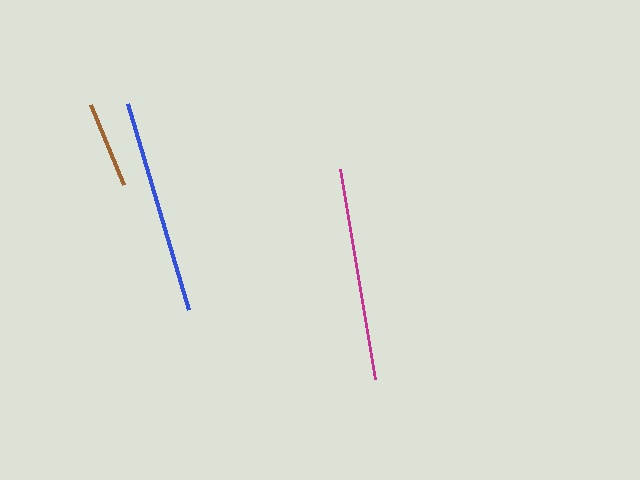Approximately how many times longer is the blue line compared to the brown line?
The blue line is approximately 2.5 times the length of the brown line.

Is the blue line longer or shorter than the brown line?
The blue line is longer than the brown line.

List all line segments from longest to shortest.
From longest to shortest: blue, magenta, brown.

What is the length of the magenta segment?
The magenta segment is approximately 213 pixels long.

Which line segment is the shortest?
The brown line is the shortest at approximately 86 pixels.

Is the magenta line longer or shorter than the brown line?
The magenta line is longer than the brown line.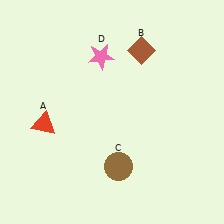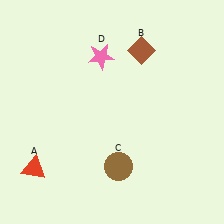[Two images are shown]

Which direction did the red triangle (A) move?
The red triangle (A) moved down.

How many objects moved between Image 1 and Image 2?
1 object moved between the two images.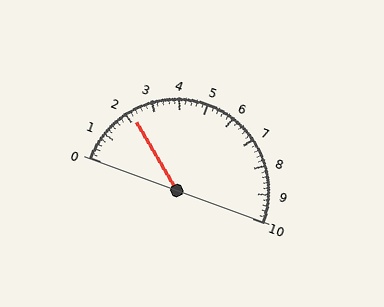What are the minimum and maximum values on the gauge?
The gauge ranges from 0 to 10.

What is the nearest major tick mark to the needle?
The nearest major tick mark is 2.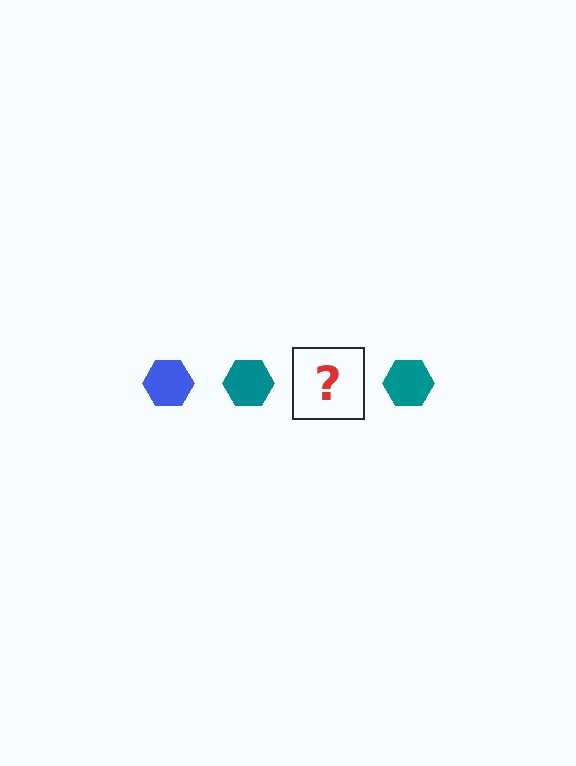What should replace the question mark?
The question mark should be replaced with a blue hexagon.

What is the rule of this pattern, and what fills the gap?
The rule is that the pattern cycles through blue, teal hexagons. The gap should be filled with a blue hexagon.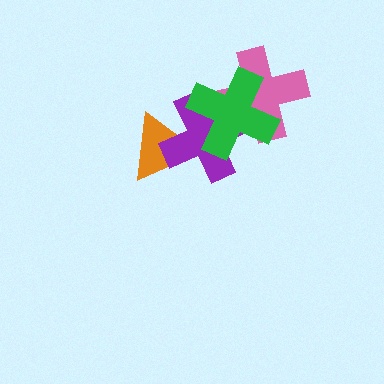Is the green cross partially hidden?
No, no other shape covers it.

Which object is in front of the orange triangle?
The purple cross is in front of the orange triangle.